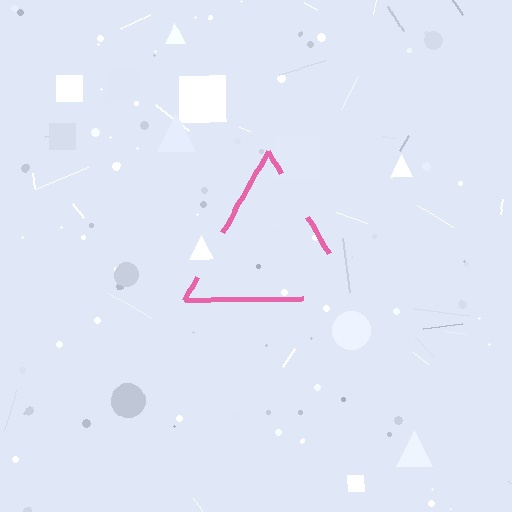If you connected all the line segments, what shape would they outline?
They would outline a triangle.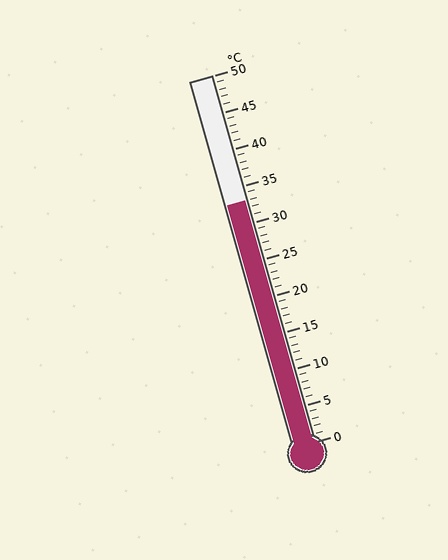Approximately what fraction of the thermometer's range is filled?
The thermometer is filled to approximately 65% of its range.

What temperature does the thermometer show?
The thermometer shows approximately 33°C.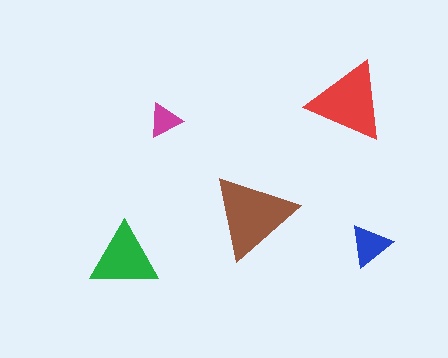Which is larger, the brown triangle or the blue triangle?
The brown one.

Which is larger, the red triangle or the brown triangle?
The brown one.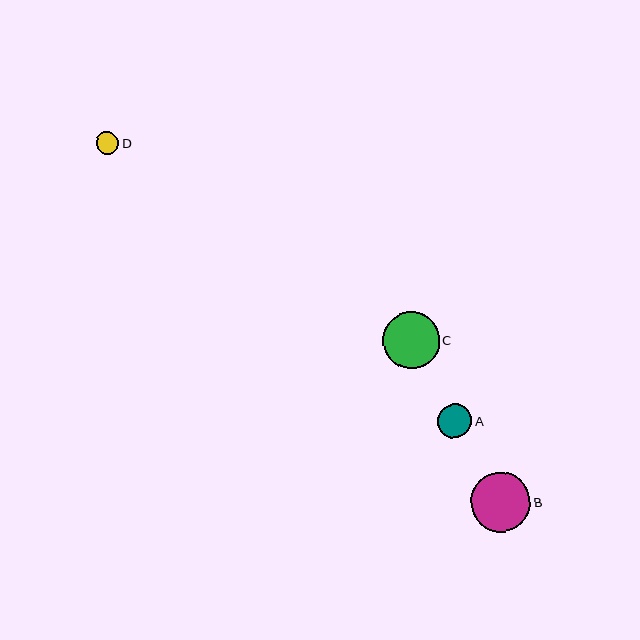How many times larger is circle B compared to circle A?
Circle B is approximately 1.7 times the size of circle A.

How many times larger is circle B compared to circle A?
Circle B is approximately 1.7 times the size of circle A.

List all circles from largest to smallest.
From largest to smallest: B, C, A, D.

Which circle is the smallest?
Circle D is the smallest with a size of approximately 22 pixels.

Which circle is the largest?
Circle B is the largest with a size of approximately 60 pixels.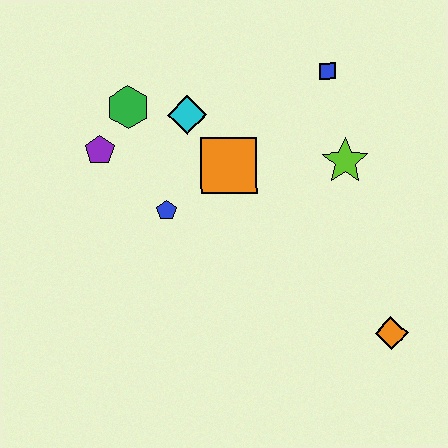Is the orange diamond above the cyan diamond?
No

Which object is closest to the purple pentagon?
The green hexagon is closest to the purple pentagon.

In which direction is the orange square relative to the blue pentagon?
The orange square is to the right of the blue pentagon.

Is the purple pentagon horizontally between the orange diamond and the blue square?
No